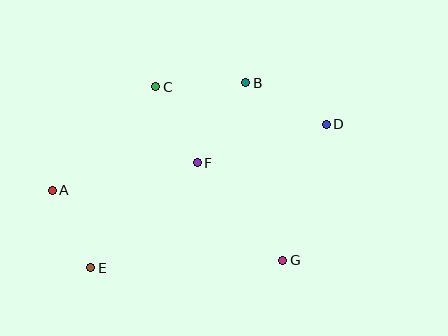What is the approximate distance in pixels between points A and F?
The distance between A and F is approximately 148 pixels.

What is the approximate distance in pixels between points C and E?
The distance between C and E is approximately 192 pixels.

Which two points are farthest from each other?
Points A and D are farthest from each other.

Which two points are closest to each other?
Points C and F are closest to each other.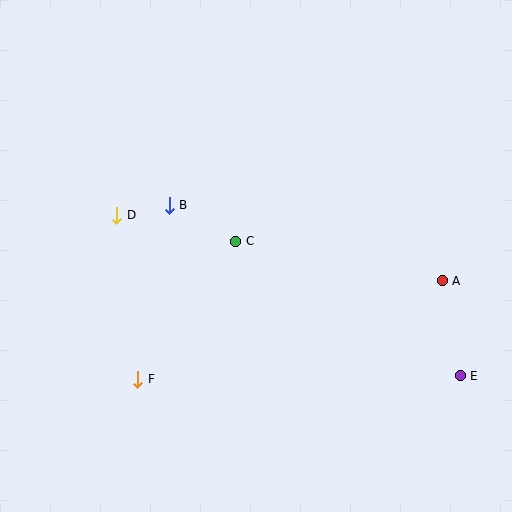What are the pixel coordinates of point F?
Point F is at (138, 379).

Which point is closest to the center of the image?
Point C at (236, 241) is closest to the center.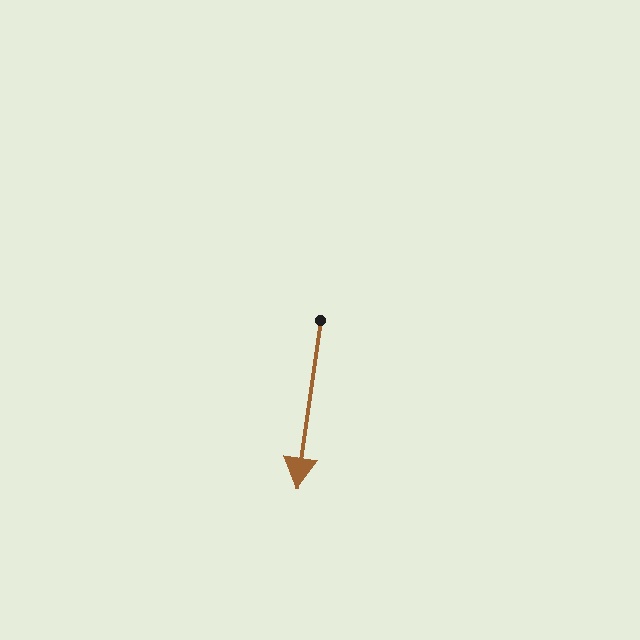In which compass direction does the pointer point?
South.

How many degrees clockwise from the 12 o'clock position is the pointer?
Approximately 188 degrees.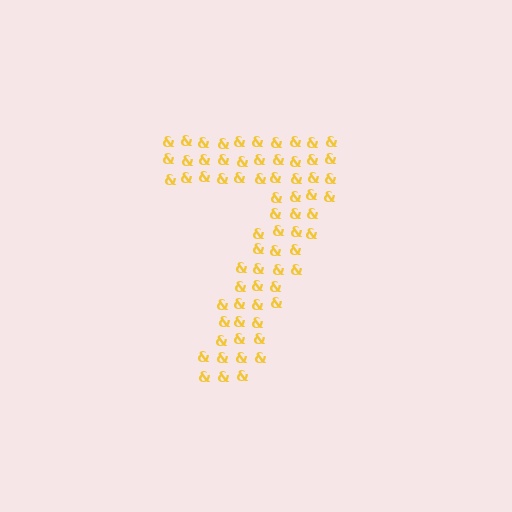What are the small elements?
The small elements are ampersands.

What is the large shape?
The large shape is the digit 7.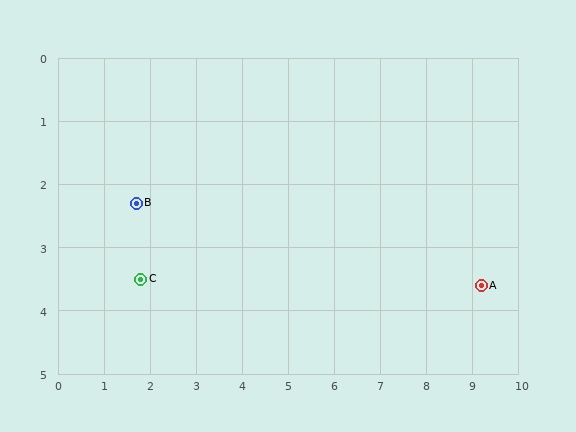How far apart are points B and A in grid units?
Points B and A are about 7.6 grid units apart.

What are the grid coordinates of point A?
Point A is at approximately (9.2, 3.6).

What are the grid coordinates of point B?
Point B is at approximately (1.7, 2.3).